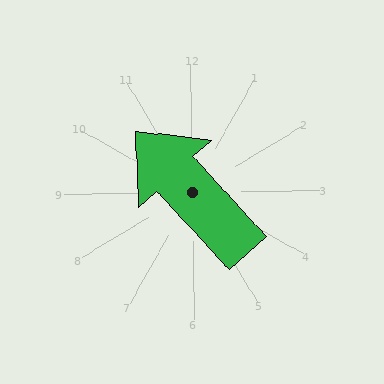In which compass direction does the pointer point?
Northwest.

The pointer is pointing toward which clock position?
Roughly 11 o'clock.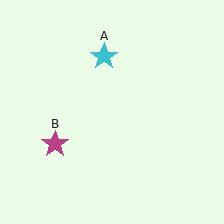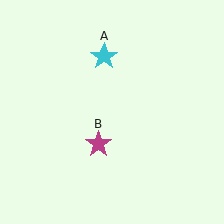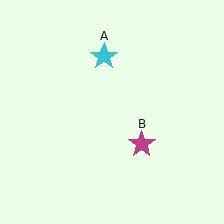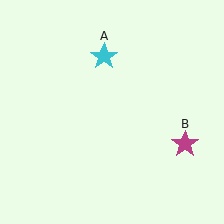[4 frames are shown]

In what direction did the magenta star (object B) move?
The magenta star (object B) moved right.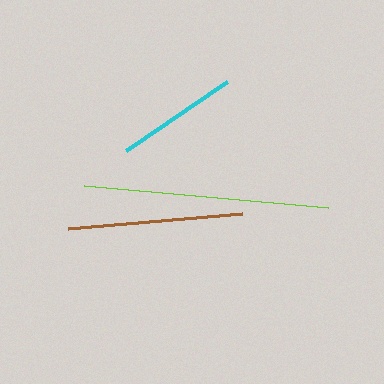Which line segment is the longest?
The lime line is the longest at approximately 245 pixels.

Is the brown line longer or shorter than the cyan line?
The brown line is longer than the cyan line.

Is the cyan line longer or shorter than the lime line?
The lime line is longer than the cyan line.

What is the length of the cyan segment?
The cyan segment is approximately 123 pixels long.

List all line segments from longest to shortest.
From longest to shortest: lime, brown, cyan.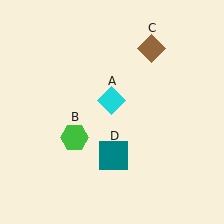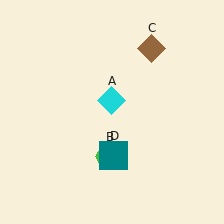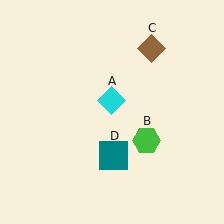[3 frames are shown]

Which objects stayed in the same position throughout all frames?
Cyan diamond (object A) and brown diamond (object C) and teal square (object D) remained stationary.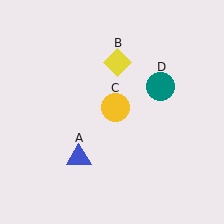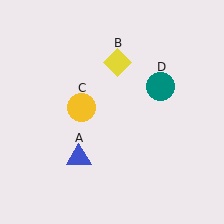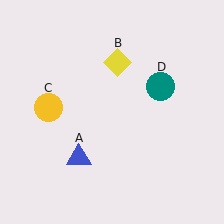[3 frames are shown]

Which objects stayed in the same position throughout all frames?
Blue triangle (object A) and yellow diamond (object B) and teal circle (object D) remained stationary.